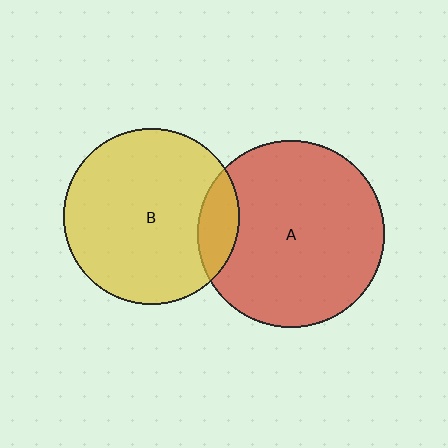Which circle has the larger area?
Circle A (red).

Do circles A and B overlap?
Yes.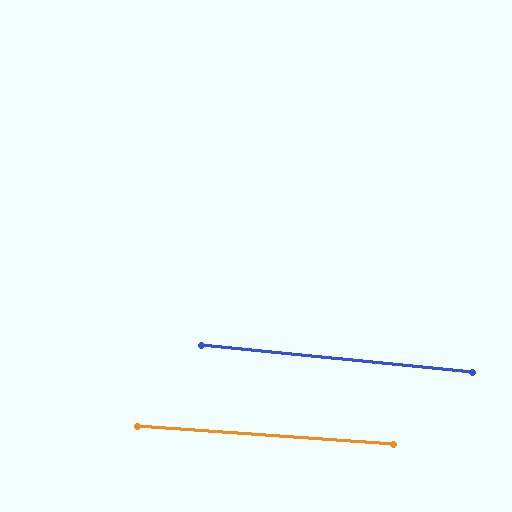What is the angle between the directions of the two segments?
Approximately 2 degrees.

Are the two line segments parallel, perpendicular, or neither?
Parallel — their directions differ by only 1.5°.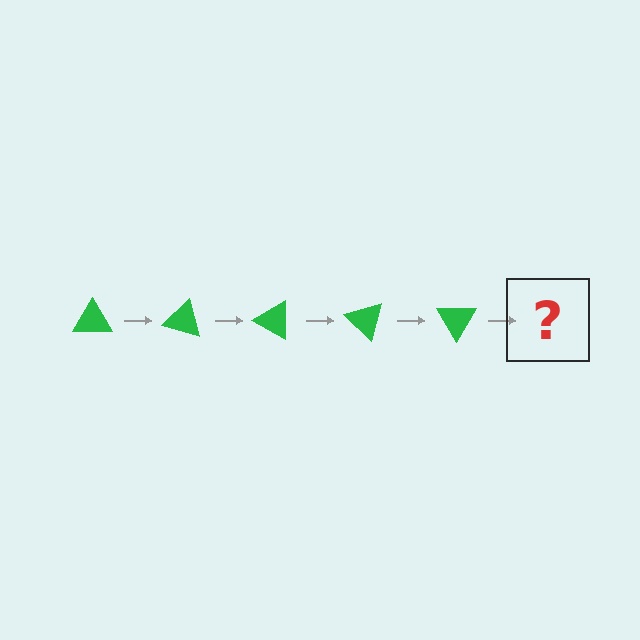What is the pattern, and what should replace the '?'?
The pattern is that the triangle rotates 15 degrees each step. The '?' should be a green triangle rotated 75 degrees.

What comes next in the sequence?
The next element should be a green triangle rotated 75 degrees.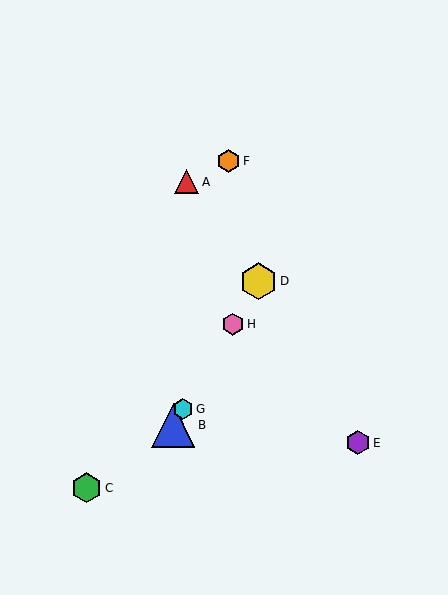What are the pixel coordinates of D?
Object D is at (258, 281).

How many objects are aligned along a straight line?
4 objects (B, D, G, H) are aligned along a straight line.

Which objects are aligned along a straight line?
Objects B, D, G, H are aligned along a straight line.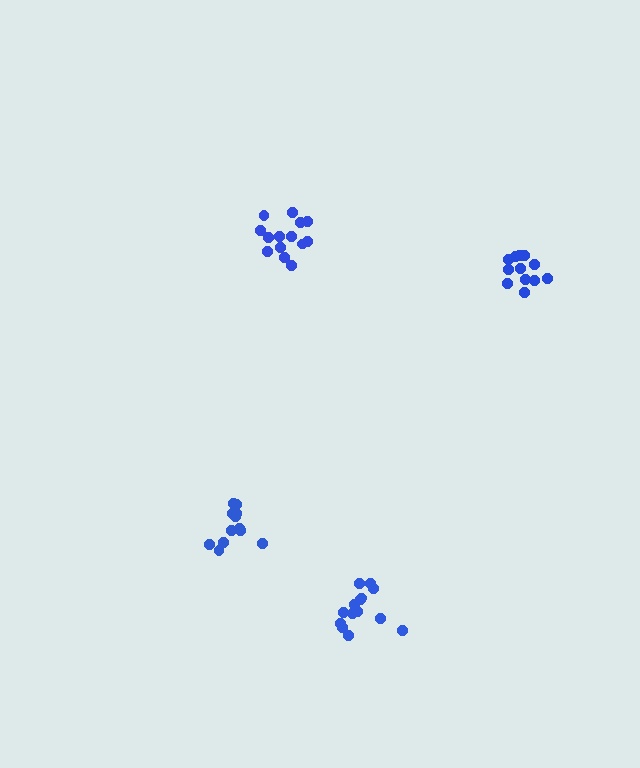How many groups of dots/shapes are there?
There are 4 groups.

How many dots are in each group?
Group 1: 12 dots, Group 2: 14 dots, Group 3: 12 dots, Group 4: 14 dots (52 total).